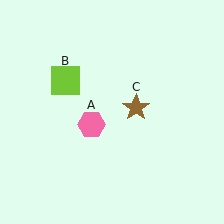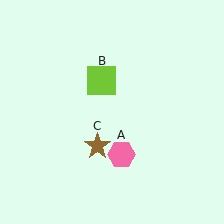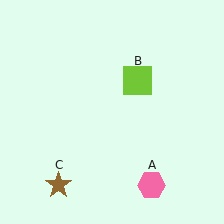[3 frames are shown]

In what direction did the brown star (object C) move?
The brown star (object C) moved down and to the left.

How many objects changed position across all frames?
3 objects changed position: pink hexagon (object A), lime square (object B), brown star (object C).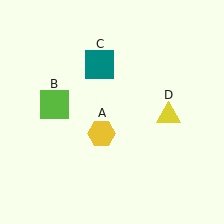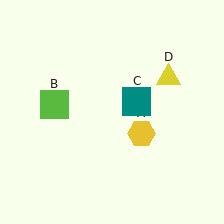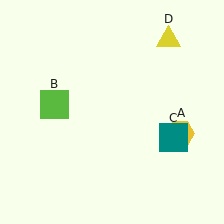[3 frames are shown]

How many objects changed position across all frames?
3 objects changed position: yellow hexagon (object A), teal square (object C), yellow triangle (object D).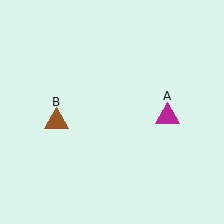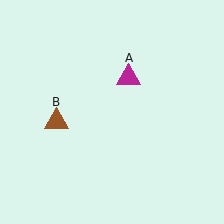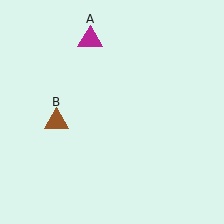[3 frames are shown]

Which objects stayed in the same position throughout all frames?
Brown triangle (object B) remained stationary.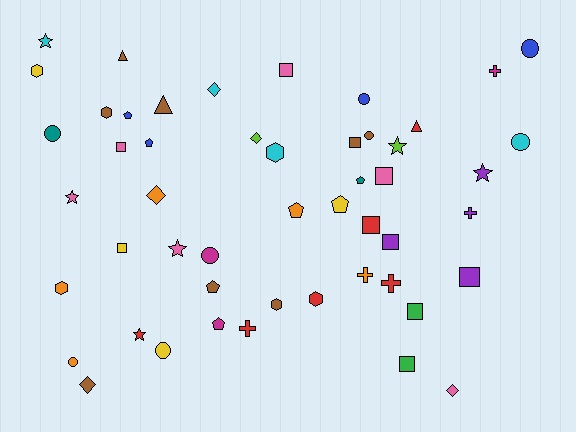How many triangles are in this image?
There are 3 triangles.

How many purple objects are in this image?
There are 4 purple objects.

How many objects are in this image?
There are 50 objects.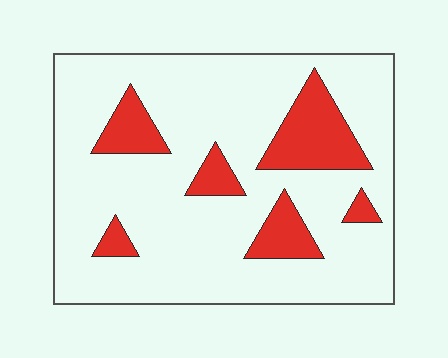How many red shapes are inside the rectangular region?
6.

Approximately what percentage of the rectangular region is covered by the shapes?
Approximately 20%.